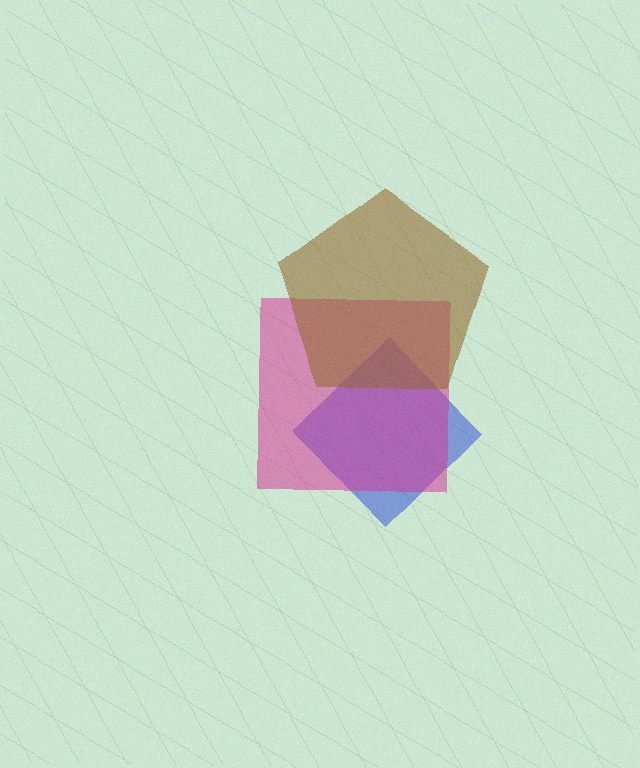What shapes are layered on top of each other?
The layered shapes are: a blue diamond, a magenta square, a brown pentagon.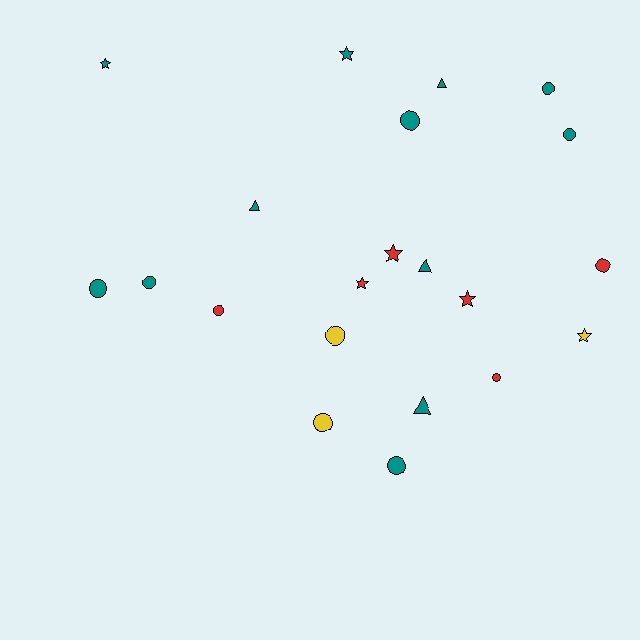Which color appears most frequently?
Teal, with 12 objects.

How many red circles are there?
There are 3 red circles.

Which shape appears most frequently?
Circle, with 11 objects.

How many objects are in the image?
There are 21 objects.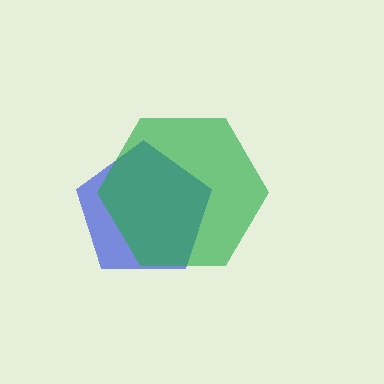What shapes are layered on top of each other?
The layered shapes are: a blue pentagon, a green hexagon.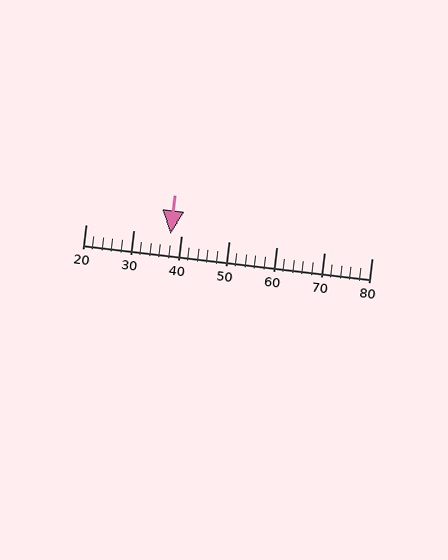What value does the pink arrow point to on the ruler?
The pink arrow points to approximately 38.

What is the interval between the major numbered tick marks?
The major tick marks are spaced 10 units apart.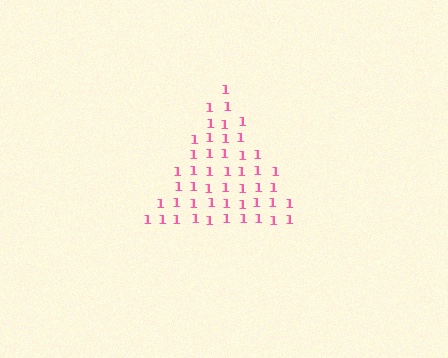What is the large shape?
The large shape is a triangle.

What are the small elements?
The small elements are digit 1's.